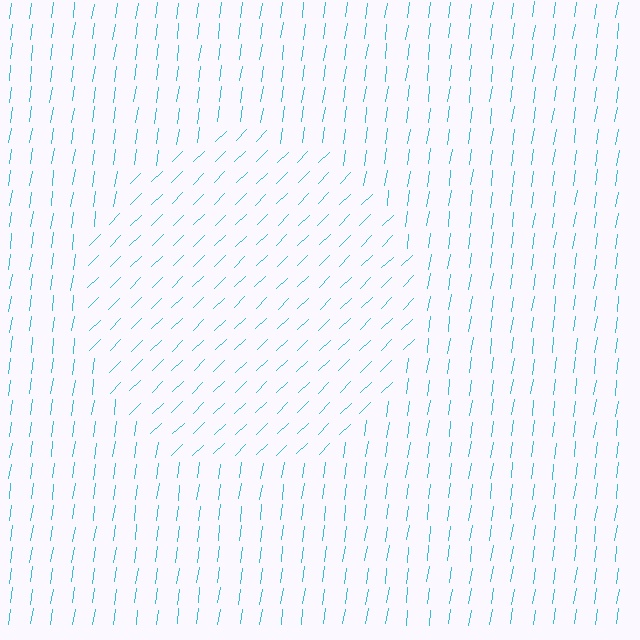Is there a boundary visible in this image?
Yes, there is a texture boundary formed by a change in line orientation.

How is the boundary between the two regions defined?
The boundary is defined purely by a change in line orientation (approximately 37 degrees difference). All lines are the same color and thickness.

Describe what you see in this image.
The image is filled with small cyan line segments. A circle region in the image has lines oriented differently from the surrounding lines, creating a visible texture boundary.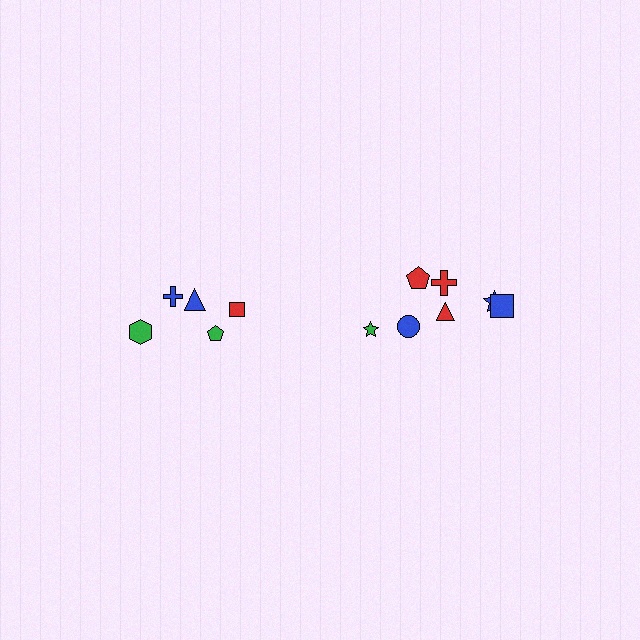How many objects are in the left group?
There are 5 objects.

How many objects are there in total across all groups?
There are 12 objects.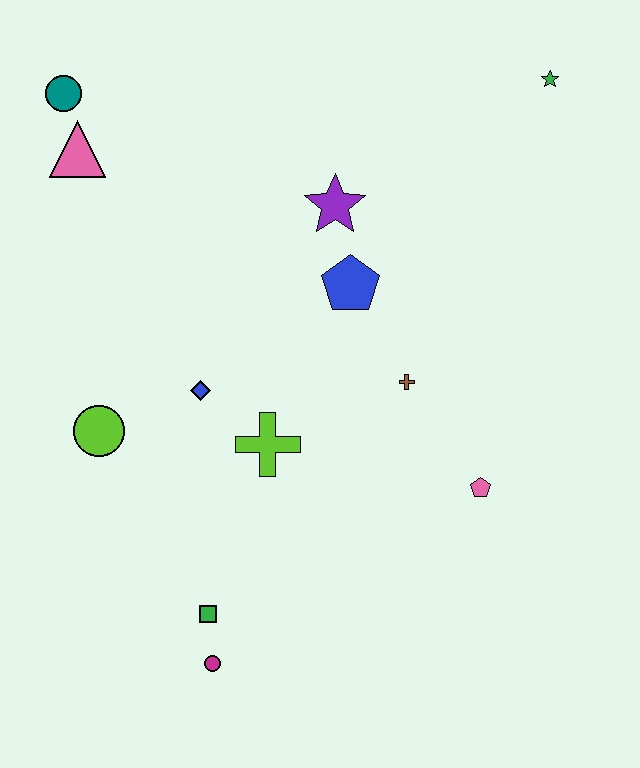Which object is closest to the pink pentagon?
The brown cross is closest to the pink pentagon.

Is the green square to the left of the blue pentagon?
Yes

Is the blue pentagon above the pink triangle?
No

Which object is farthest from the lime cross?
The green star is farthest from the lime cross.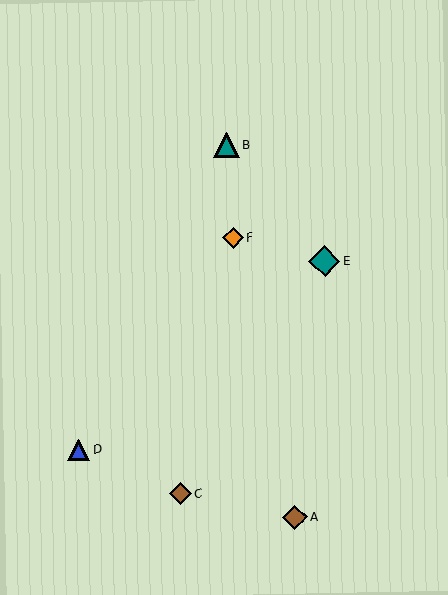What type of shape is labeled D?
Shape D is a blue triangle.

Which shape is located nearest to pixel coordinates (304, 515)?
The brown diamond (labeled A) at (295, 517) is nearest to that location.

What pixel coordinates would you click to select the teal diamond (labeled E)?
Click at (325, 261) to select the teal diamond E.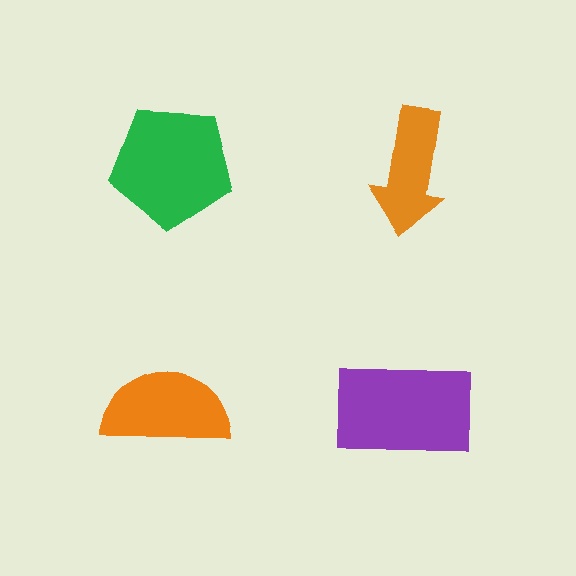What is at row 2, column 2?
A purple rectangle.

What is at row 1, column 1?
A green pentagon.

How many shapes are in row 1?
2 shapes.